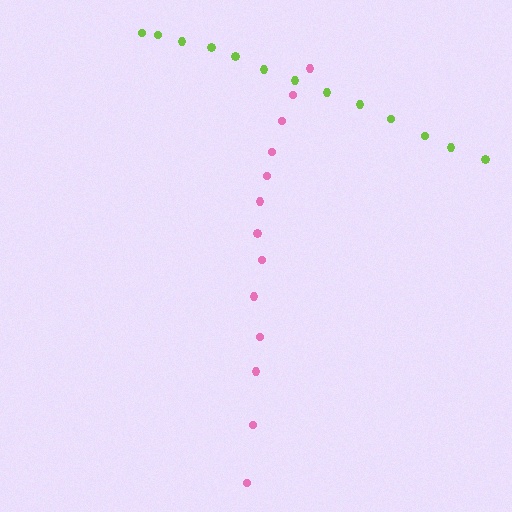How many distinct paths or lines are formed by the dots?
There are 2 distinct paths.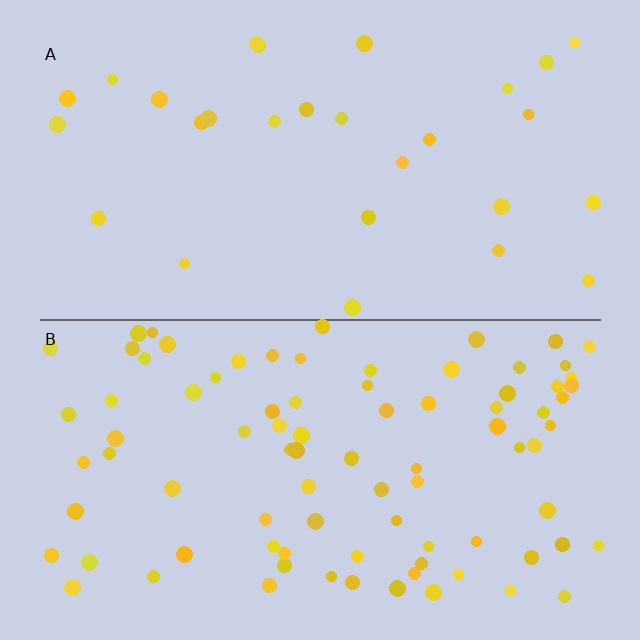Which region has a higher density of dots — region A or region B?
B (the bottom).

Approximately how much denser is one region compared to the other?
Approximately 3.1× — region B over region A.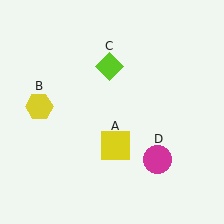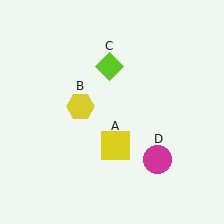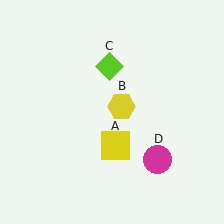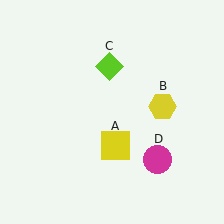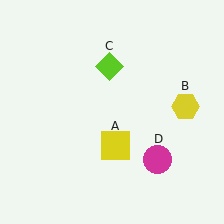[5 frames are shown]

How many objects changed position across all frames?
1 object changed position: yellow hexagon (object B).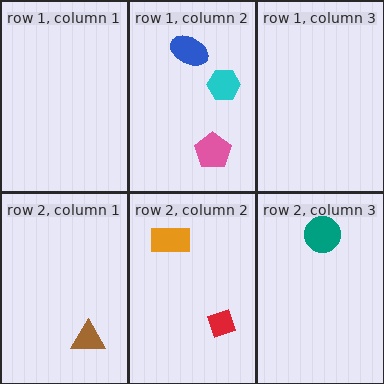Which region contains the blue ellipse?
The row 1, column 2 region.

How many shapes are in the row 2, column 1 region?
1.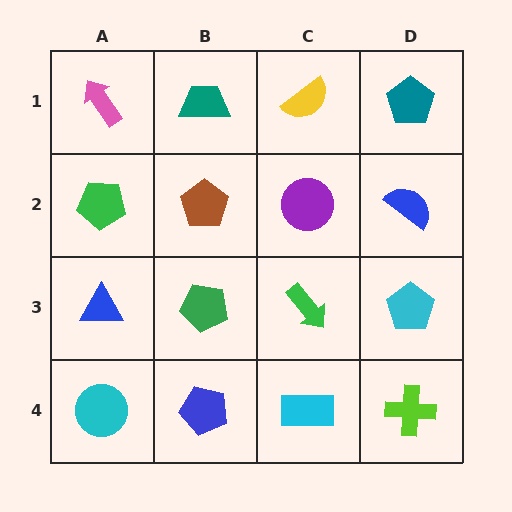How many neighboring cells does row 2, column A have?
3.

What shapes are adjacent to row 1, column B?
A brown pentagon (row 2, column B), a pink arrow (row 1, column A), a yellow semicircle (row 1, column C).